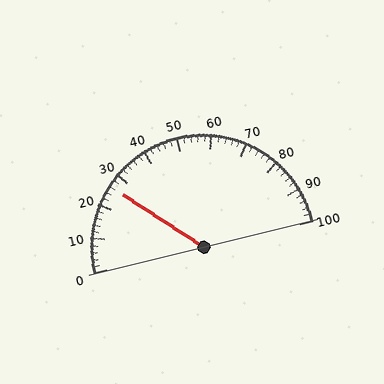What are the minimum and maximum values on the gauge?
The gauge ranges from 0 to 100.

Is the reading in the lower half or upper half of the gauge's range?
The reading is in the lower half of the range (0 to 100).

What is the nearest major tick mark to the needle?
The nearest major tick mark is 30.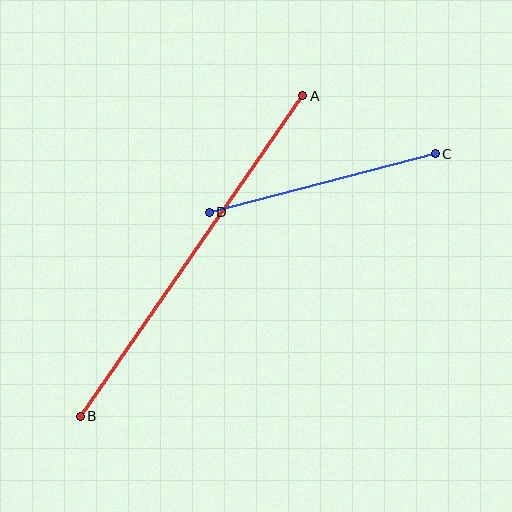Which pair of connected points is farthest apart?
Points A and B are farthest apart.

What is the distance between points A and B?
The distance is approximately 390 pixels.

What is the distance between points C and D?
The distance is approximately 233 pixels.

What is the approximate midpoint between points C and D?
The midpoint is at approximately (322, 183) pixels.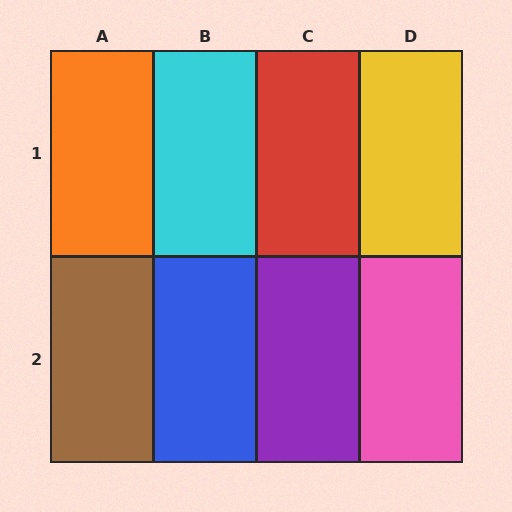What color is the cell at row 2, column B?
Blue.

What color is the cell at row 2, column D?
Pink.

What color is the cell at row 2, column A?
Brown.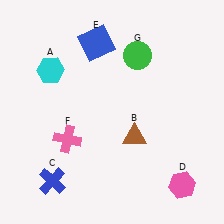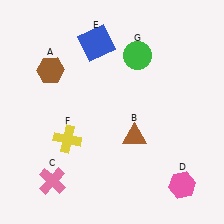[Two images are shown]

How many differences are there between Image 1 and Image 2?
There are 3 differences between the two images.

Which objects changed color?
A changed from cyan to brown. C changed from blue to pink. F changed from pink to yellow.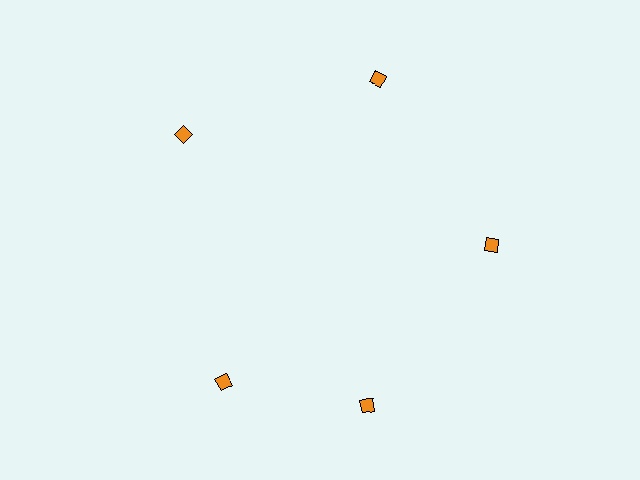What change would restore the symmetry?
The symmetry would be restored by rotating it back into even spacing with its neighbors so that all 5 diamonds sit at equal angles and equal distance from the center.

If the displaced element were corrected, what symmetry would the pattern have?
It would have 5-fold rotational symmetry — the pattern would map onto itself every 72 degrees.